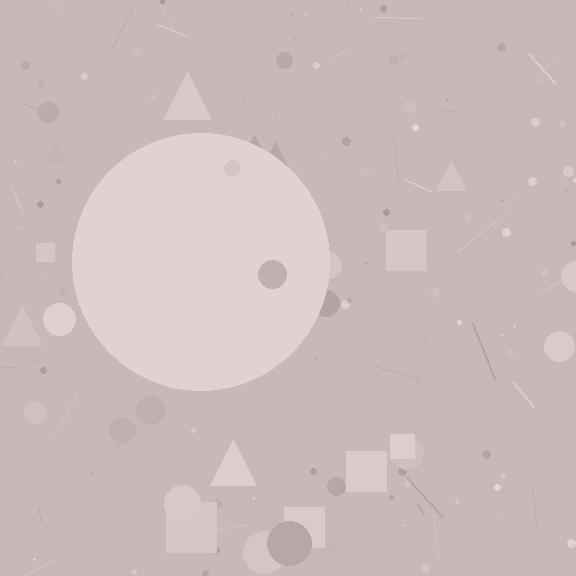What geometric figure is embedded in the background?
A circle is embedded in the background.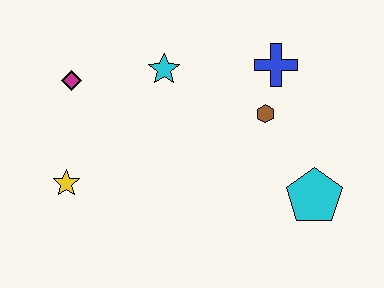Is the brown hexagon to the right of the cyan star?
Yes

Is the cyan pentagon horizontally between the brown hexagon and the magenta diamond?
No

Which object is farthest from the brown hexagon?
The yellow star is farthest from the brown hexagon.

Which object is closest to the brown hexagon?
The blue cross is closest to the brown hexagon.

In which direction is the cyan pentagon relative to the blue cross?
The cyan pentagon is below the blue cross.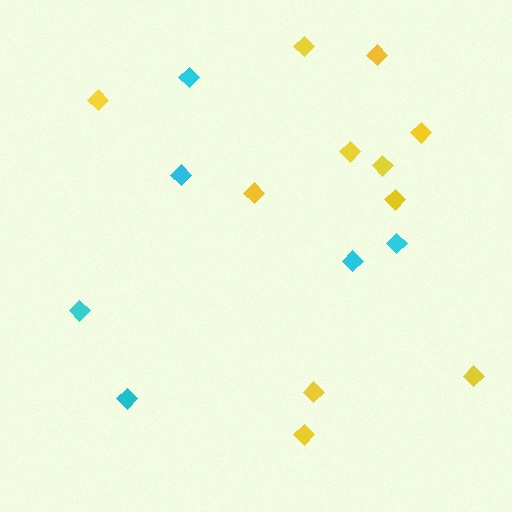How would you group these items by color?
There are 2 groups: one group of yellow diamonds (11) and one group of cyan diamonds (6).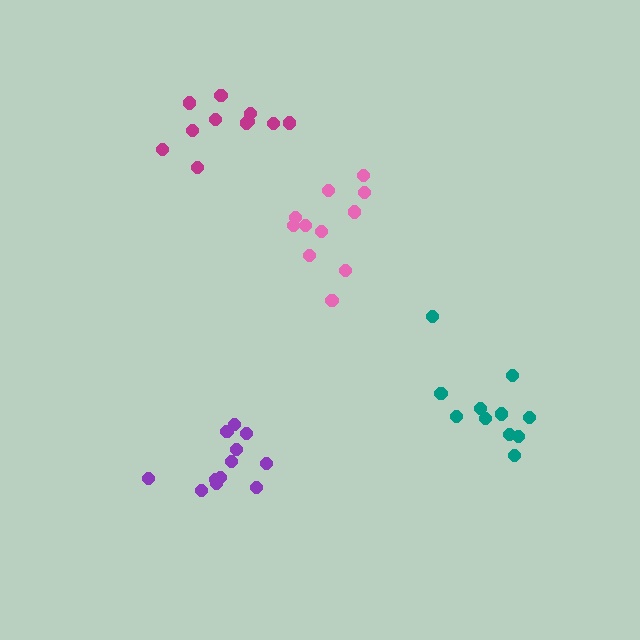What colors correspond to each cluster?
The clusters are colored: pink, teal, purple, magenta.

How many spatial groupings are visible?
There are 4 spatial groupings.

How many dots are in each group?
Group 1: 11 dots, Group 2: 11 dots, Group 3: 12 dots, Group 4: 11 dots (45 total).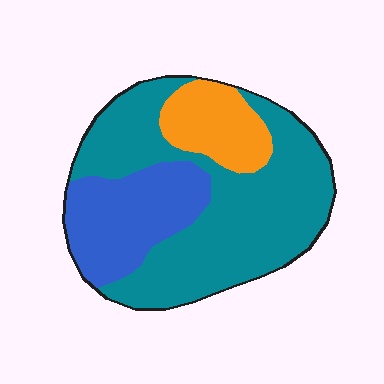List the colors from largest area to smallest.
From largest to smallest: teal, blue, orange.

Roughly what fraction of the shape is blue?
Blue covers roughly 25% of the shape.